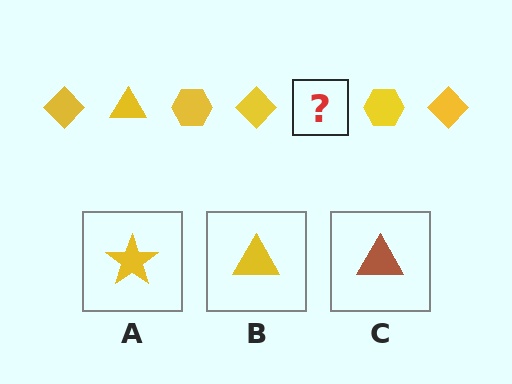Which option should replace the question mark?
Option B.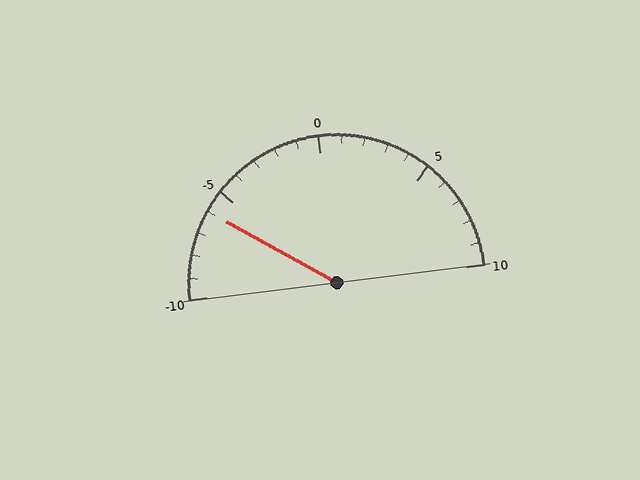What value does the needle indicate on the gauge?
The needle indicates approximately -6.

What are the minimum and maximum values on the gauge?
The gauge ranges from -10 to 10.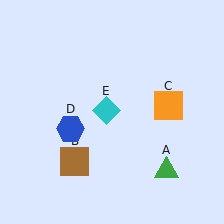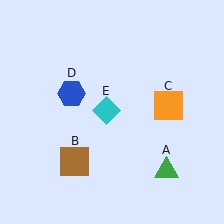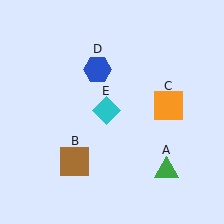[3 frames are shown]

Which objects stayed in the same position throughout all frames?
Green triangle (object A) and brown square (object B) and orange square (object C) and cyan diamond (object E) remained stationary.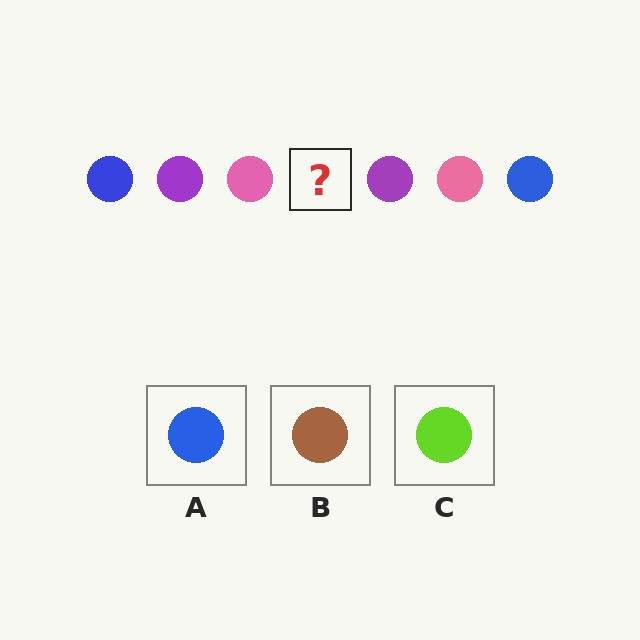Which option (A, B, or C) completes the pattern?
A.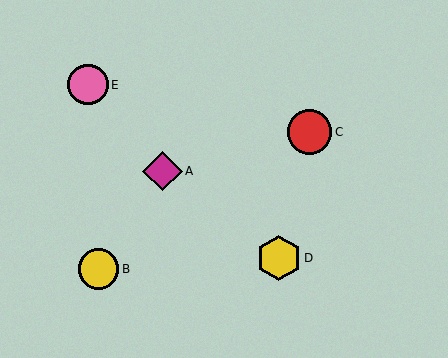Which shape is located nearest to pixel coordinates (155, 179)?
The magenta diamond (labeled A) at (162, 171) is nearest to that location.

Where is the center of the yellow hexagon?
The center of the yellow hexagon is at (279, 258).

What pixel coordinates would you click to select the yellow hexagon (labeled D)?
Click at (279, 258) to select the yellow hexagon D.